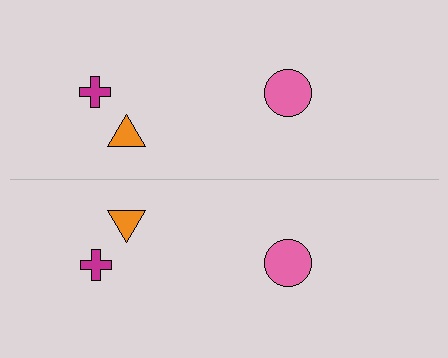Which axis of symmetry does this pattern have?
The pattern has a horizontal axis of symmetry running through the center of the image.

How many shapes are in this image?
There are 6 shapes in this image.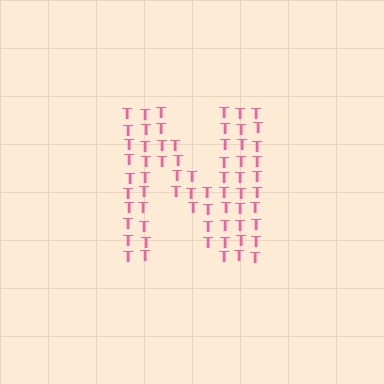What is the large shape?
The large shape is the letter N.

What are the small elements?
The small elements are letter T's.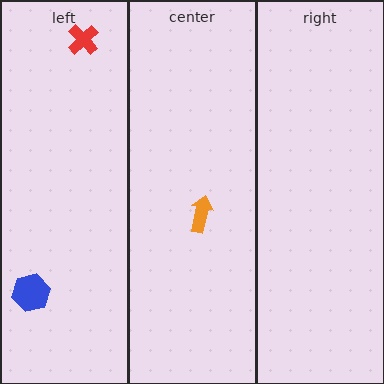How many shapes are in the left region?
2.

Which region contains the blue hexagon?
The left region.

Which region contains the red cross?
The left region.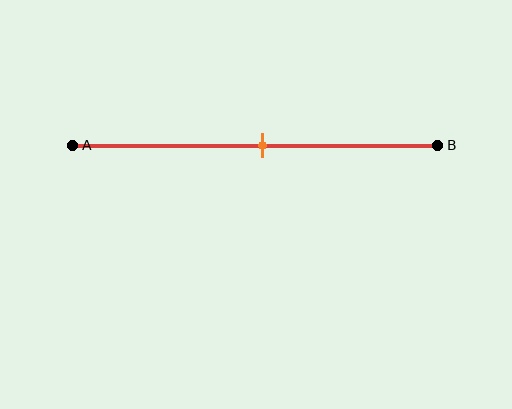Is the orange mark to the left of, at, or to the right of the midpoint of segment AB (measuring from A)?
The orange mark is approximately at the midpoint of segment AB.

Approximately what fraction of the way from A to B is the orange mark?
The orange mark is approximately 50% of the way from A to B.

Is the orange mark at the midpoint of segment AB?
Yes, the mark is approximately at the midpoint.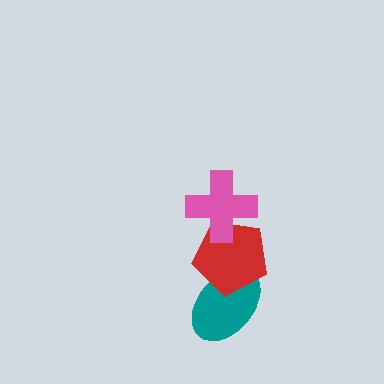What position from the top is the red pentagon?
The red pentagon is 2nd from the top.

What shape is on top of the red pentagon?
The pink cross is on top of the red pentagon.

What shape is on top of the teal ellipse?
The red pentagon is on top of the teal ellipse.